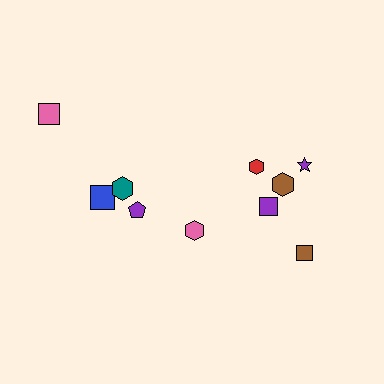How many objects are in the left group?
There are 4 objects.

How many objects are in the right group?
There are 6 objects.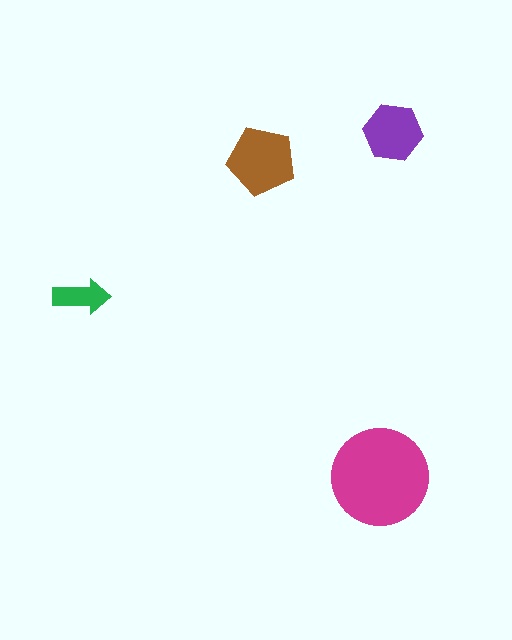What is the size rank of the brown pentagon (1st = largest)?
2nd.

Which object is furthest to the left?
The green arrow is leftmost.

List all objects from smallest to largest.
The green arrow, the purple hexagon, the brown pentagon, the magenta circle.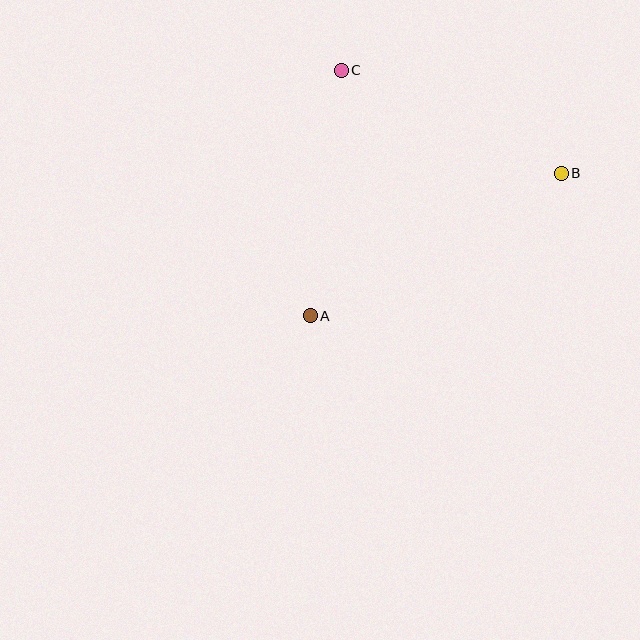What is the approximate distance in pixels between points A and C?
The distance between A and C is approximately 247 pixels.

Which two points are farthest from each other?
Points A and B are farthest from each other.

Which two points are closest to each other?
Points B and C are closest to each other.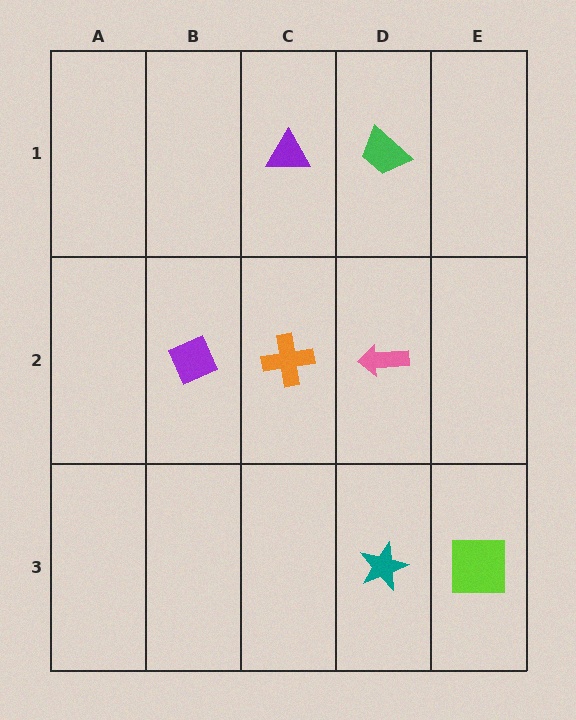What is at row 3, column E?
A lime square.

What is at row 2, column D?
A pink arrow.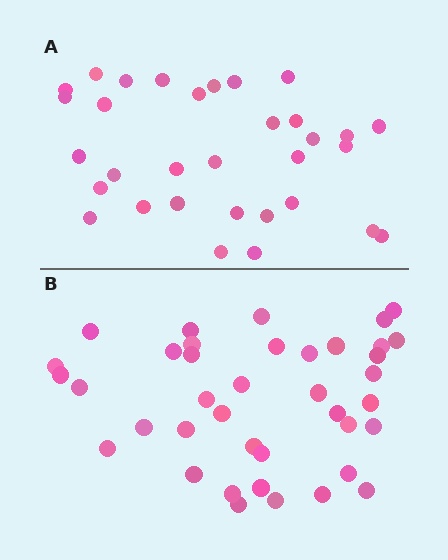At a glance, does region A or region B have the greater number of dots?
Region B (the bottom region) has more dots.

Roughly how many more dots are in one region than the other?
Region B has roughly 8 or so more dots than region A.